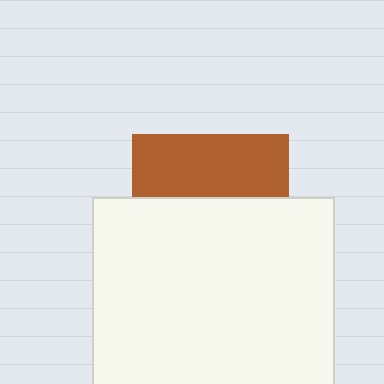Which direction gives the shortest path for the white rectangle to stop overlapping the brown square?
Moving down gives the shortest separation.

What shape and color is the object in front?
The object in front is a white rectangle.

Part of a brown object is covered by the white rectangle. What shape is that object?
It is a square.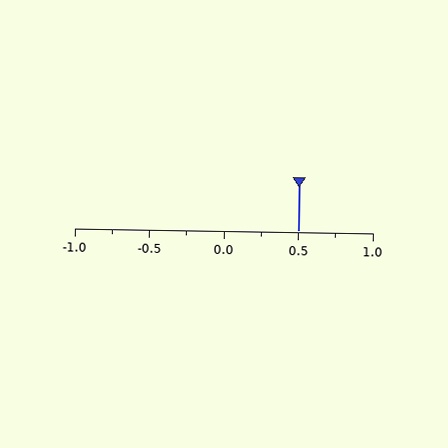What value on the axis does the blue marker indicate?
The marker indicates approximately 0.5.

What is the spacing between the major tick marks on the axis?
The major ticks are spaced 0.5 apart.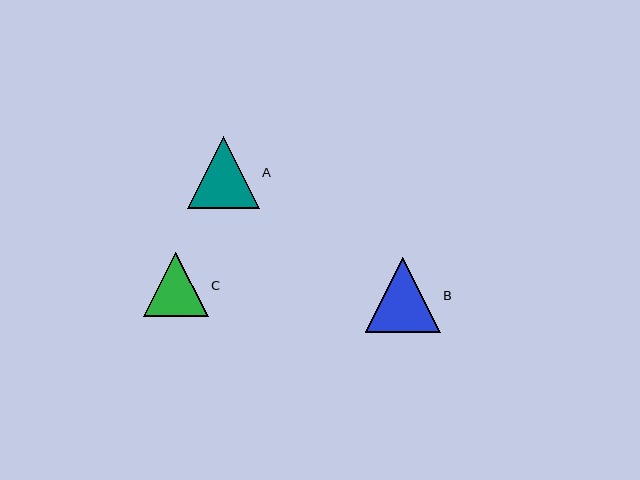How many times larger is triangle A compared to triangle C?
Triangle A is approximately 1.1 times the size of triangle C.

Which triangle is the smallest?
Triangle C is the smallest with a size of approximately 65 pixels.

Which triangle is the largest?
Triangle B is the largest with a size of approximately 75 pixels.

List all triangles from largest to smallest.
From largest to smallest: B, A, C.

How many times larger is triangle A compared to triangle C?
Triangle A is approximately 1.1 times the size of triangle C.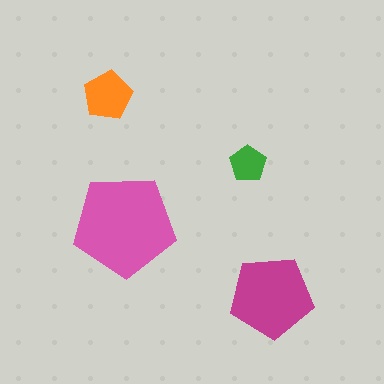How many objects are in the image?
There are 4 objects in the image.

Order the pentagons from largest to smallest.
the pink one, the magenta one, the orange one, the green one.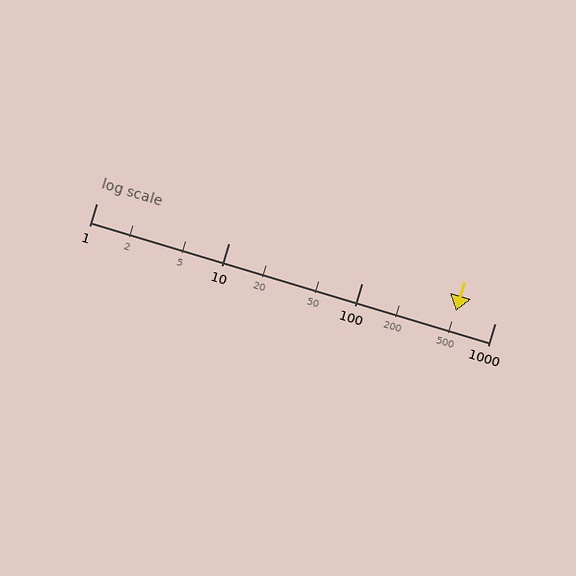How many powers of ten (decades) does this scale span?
The scale spans 3 decades, from 1 to 1000.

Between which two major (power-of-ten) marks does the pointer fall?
The pointer is between 100 and 1000.